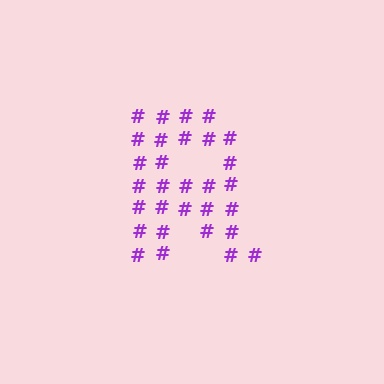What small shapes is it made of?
It is made of small hash symbols.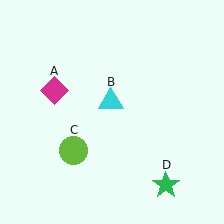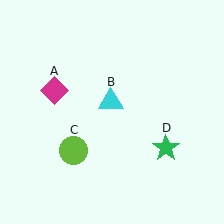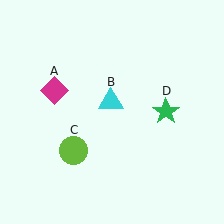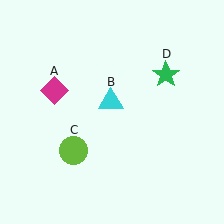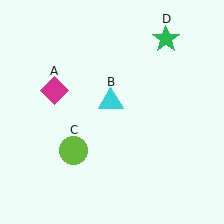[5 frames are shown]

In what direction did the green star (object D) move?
The green star (object D) moved up.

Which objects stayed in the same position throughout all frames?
Magenta diamond (object A) and cyan triangle (object B) and lime circle (object C) remained stationary.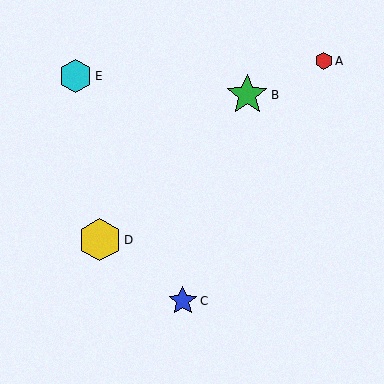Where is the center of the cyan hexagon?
The center of the cyan hexagon is at (76, 76).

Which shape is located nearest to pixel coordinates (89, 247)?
The yellow hexagon (labeled D) at (100, 240) is nearest to that location.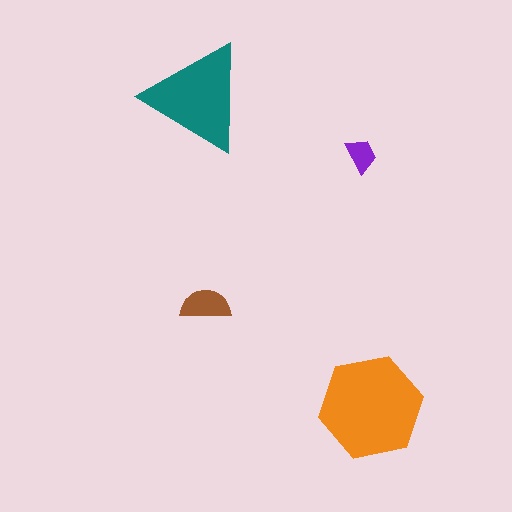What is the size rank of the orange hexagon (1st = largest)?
1st.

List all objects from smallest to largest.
The purple trapezoid, the brown semicircle, the teal triangle, the orange hexagon.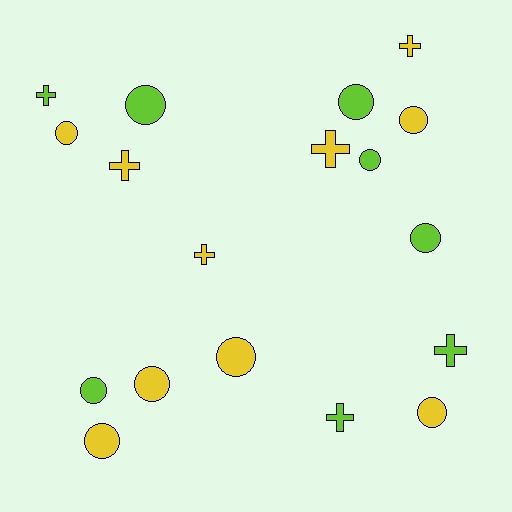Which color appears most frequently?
Yellow, with 10 objects.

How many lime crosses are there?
There are 3 lime crosses.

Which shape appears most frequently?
Circle, with 11 objects.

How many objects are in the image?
There are 18 objects.